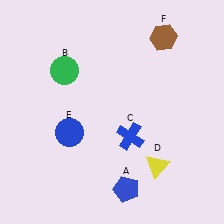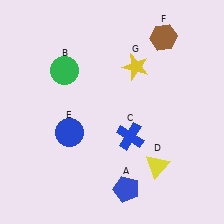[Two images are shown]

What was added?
A yellow star (G) was added in Image 2.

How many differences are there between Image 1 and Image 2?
There is 1 difference between the two images.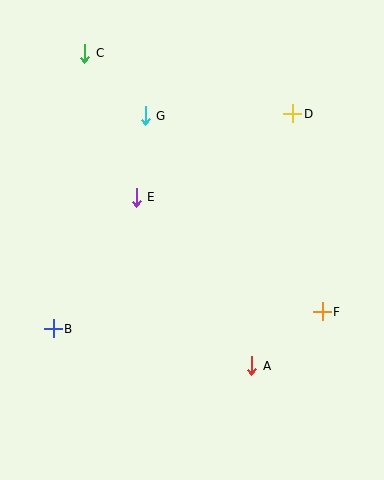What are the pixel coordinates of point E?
Point E is at (136, 197).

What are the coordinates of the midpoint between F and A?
The midpoint between F and A is at (287, 339).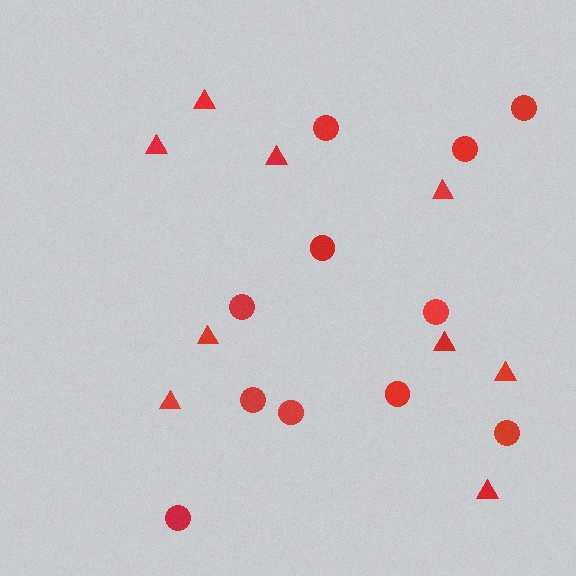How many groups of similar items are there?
There are 2 groups: one group of circles (11) and one group of triangles (9).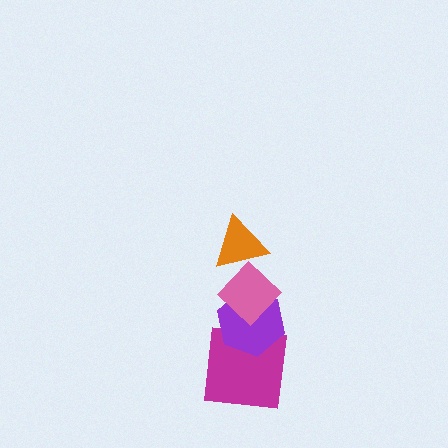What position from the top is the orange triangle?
The orange triangle is 1st from the top.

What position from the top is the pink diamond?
The pink diamond is 2nd from the top.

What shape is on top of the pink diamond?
The orange triangle is on top of the pink diamond.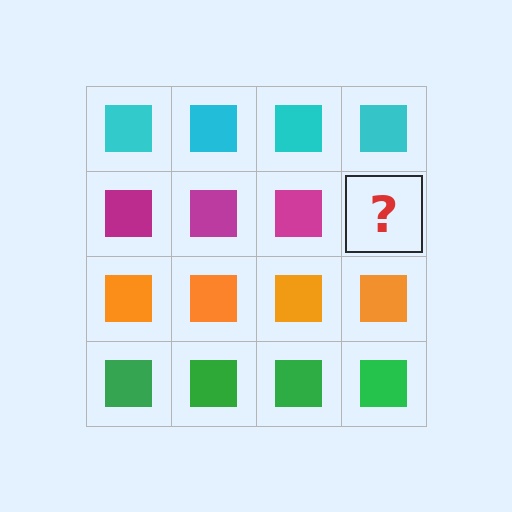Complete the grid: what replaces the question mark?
The question mark should be replaced with a magenta square.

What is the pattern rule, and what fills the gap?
The rule is that each row has a consistent color. The gap should be filled with a magenta square.